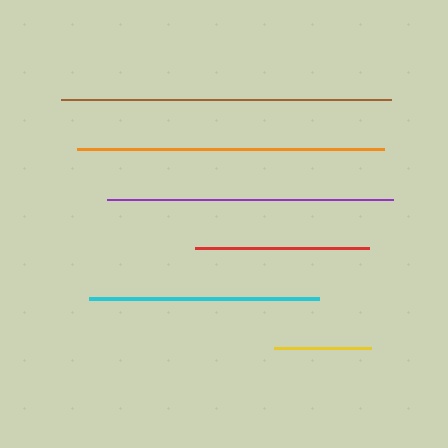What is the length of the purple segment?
The purple segment is approximately 286 pixels long.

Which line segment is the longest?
The brown line is the longest at approximately 330 pixels.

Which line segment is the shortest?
The yellow line is the shortest at approximately 97 pixels.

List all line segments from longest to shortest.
From longest to shortest: brown, orange, purple, cyan, red, yellow.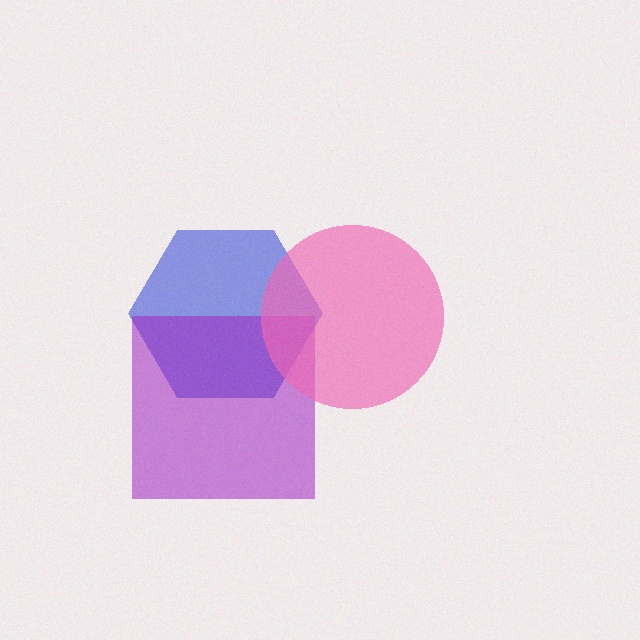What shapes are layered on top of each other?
The layered shapes are: a blue hexagon, a purple square, a pink circle.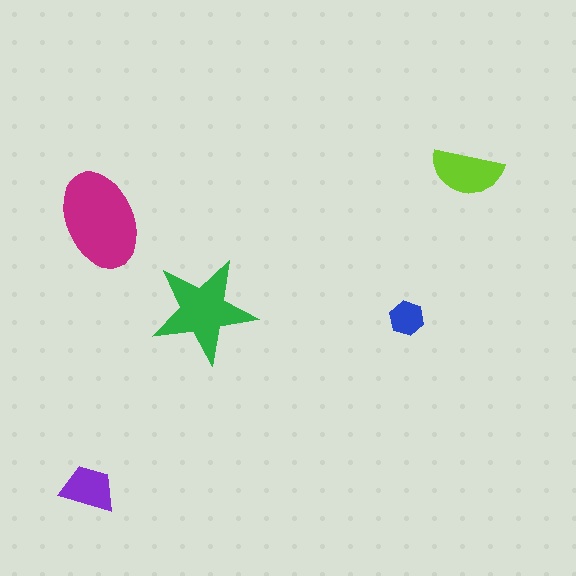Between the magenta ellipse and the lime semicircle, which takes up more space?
The magenta ellipse.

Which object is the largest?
The magenta ellipse.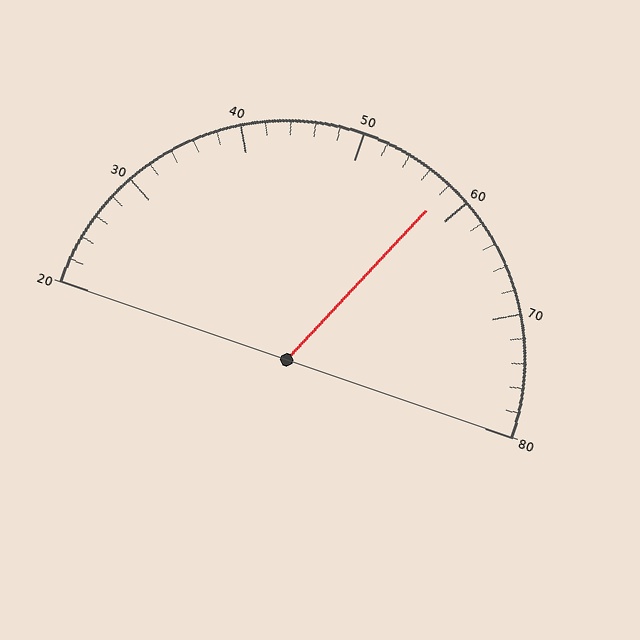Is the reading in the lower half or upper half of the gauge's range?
The reading is in the upper half of the range (20 to 80).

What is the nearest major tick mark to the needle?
The nearest major tick mark is 60.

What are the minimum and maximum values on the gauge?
The gauge ranges from 20 to 80.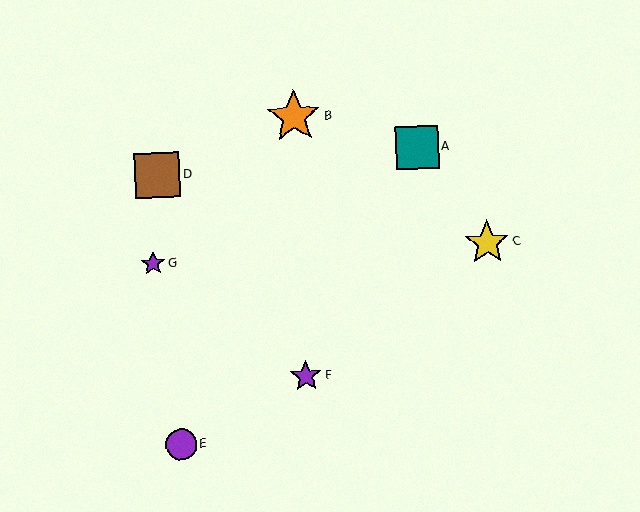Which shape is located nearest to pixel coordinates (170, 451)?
The purple circle (labeled E) at (182, 444) is nearest to that location.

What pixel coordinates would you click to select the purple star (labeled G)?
Click at (153, 264) to select the purple star G.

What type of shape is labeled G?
Shape G is a purple star.